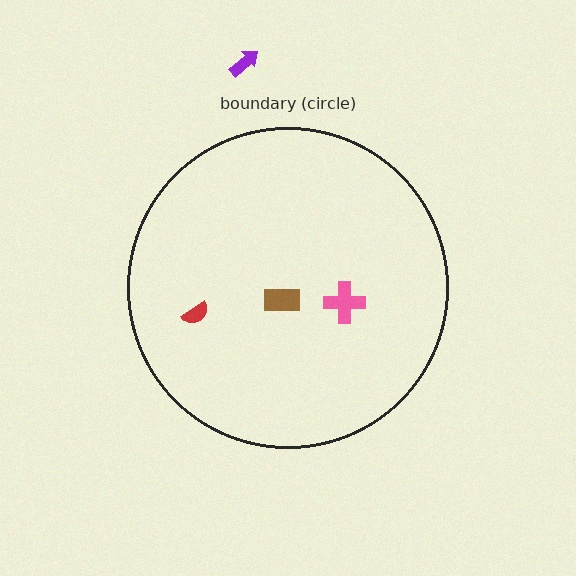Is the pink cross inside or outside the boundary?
Inside.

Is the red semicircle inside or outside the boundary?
Inside.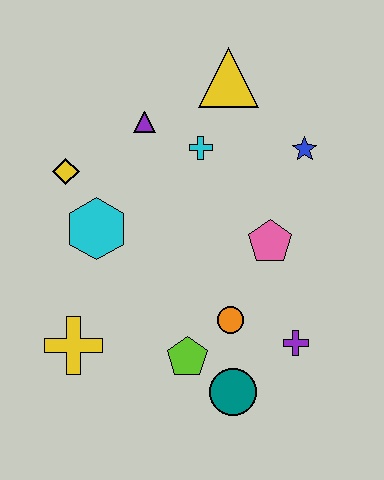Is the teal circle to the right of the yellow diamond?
Yes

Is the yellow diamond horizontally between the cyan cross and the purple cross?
No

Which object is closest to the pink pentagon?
The orange circle is closest to the pink pentagon.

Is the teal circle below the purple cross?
Yes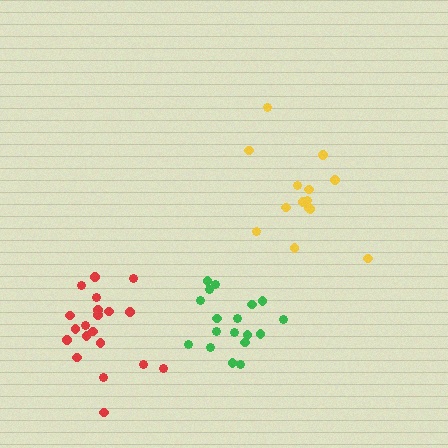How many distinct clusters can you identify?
There are 3 distinct clusters.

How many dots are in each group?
Group 1: 14 dots, Group 2: 18 dots, Group 3: 20 dots (52 total).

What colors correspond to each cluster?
The clusters are colored: yellow, green, red.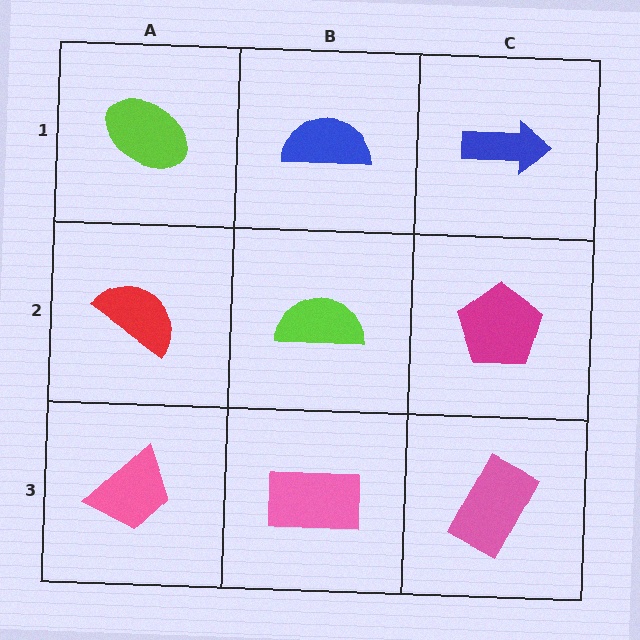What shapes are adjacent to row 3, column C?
A magenta pentagon (row 2, column C), a pink rectangle (row 3, column B).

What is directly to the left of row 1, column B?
A lime ellipse.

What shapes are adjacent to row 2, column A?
A lime ellipse (row 1, column A), a pink trapezoid (row 3, column A), a lime semicircle (row 2, column B).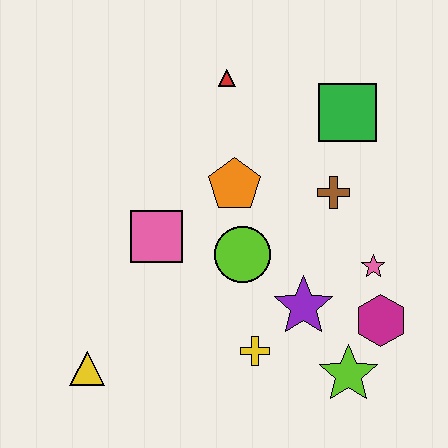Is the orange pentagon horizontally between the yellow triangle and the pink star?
Yes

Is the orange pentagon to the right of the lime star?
No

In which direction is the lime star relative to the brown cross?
The lime star is below the brown cross.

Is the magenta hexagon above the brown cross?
No